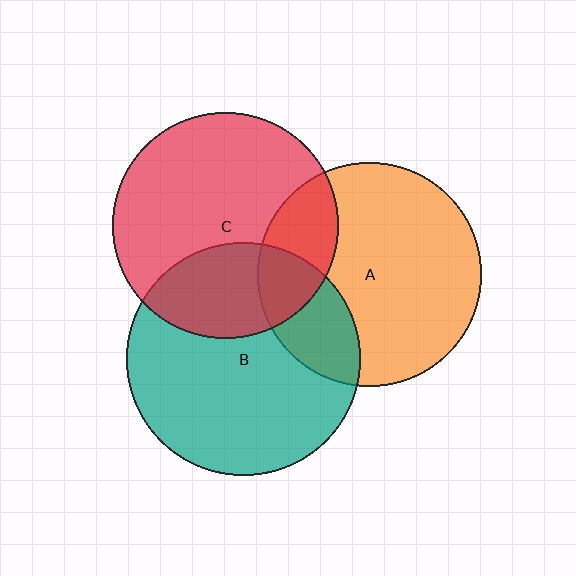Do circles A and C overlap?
Yes.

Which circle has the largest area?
Circle B (teal).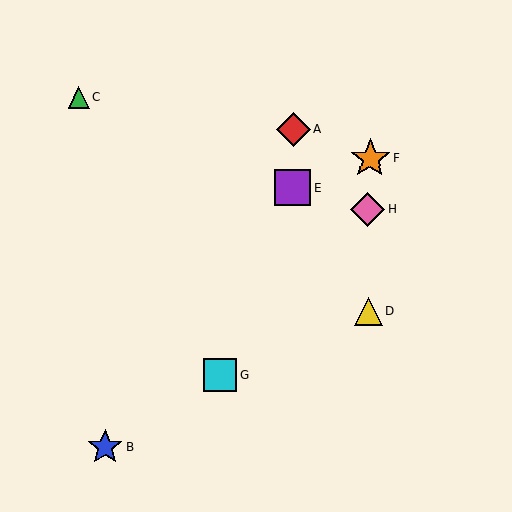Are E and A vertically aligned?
Yes, both are at x≈293.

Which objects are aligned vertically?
Objects A, E are aligned vertically.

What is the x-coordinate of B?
Object B is at x≈105.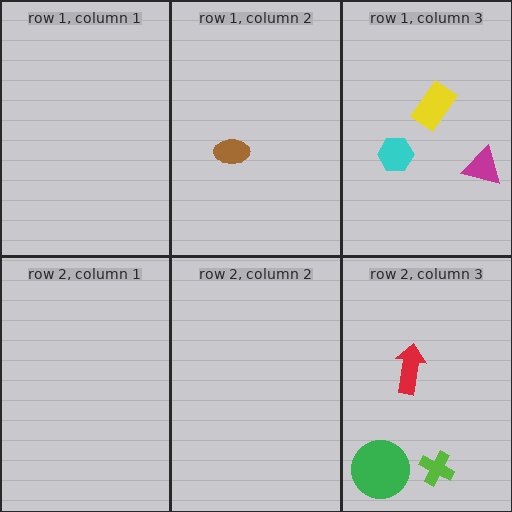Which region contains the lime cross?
The row 2, column 3 region.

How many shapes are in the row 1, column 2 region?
1.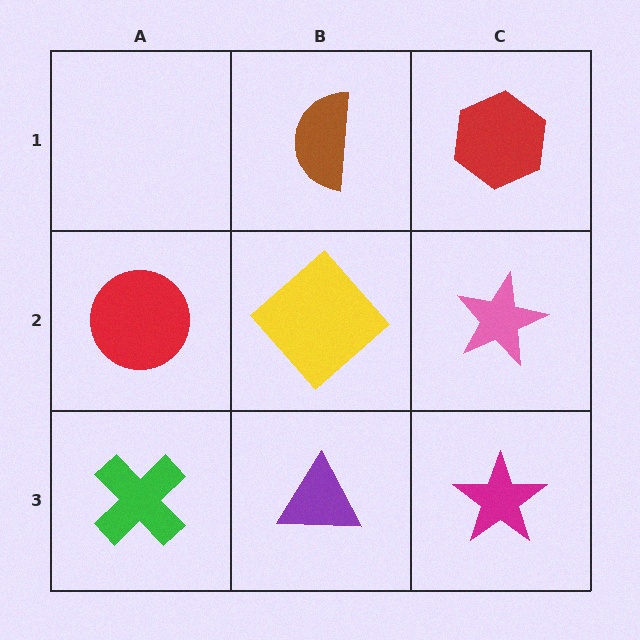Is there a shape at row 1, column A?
No, that cell is empty.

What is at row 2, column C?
A pink star.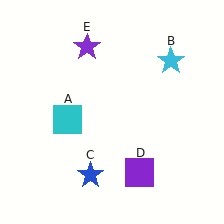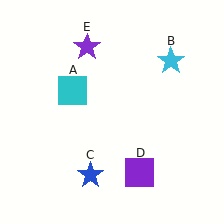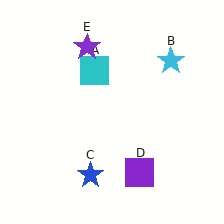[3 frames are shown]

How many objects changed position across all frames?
1 object changed position: cyan square (object A).